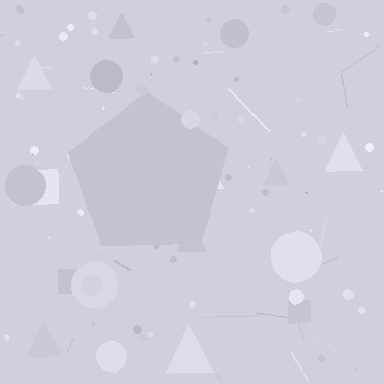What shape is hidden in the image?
A pentagon is hidden in the image.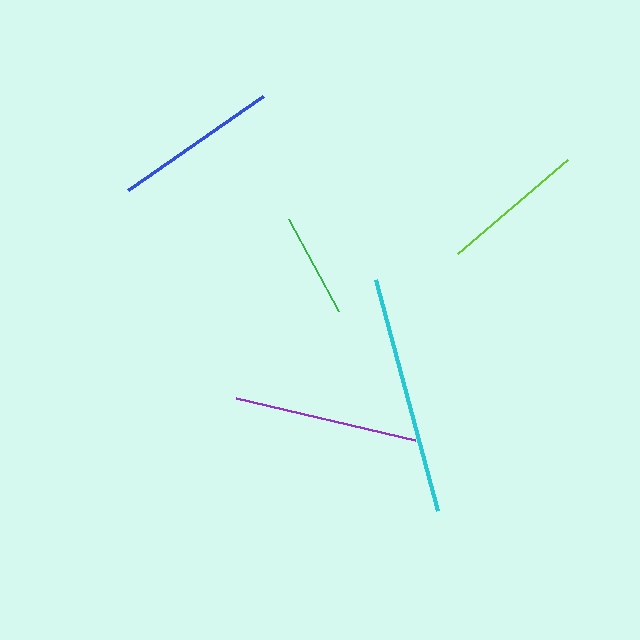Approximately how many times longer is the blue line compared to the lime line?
The blue line is approximately 1.1 times the length of the lime line.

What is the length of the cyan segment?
The cyan segment is approximately 239 pixels long.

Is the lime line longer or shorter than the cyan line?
The cyan line is longer than the lime line.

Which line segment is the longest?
The cyan line is the longest at approximately 239 pixels.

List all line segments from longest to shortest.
From longest to shortest: cyan, purple, blue, lime, green.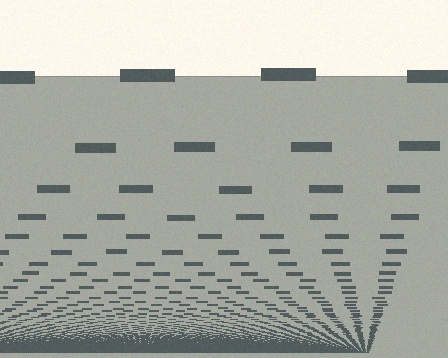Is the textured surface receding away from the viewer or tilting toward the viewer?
The surface appears to tilt toward the viewer. Texture elements get larger and sparser toward the top.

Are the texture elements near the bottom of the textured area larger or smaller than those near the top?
Smaller. The gradient is inverted — elements near the bottom are smaller and denser.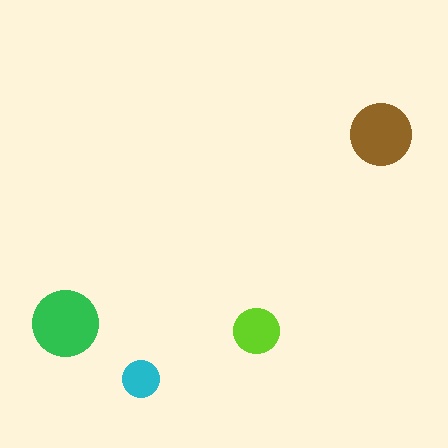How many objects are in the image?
There are 4 objects in the image.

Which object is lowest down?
The cyan circle is bottommost.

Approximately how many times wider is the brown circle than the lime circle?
About 1.5 times wider.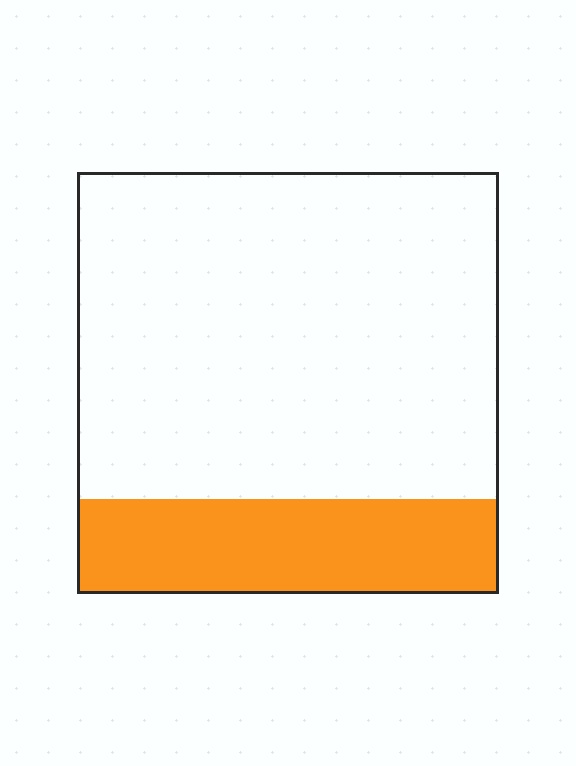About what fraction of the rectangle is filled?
About one quarter (1/4).